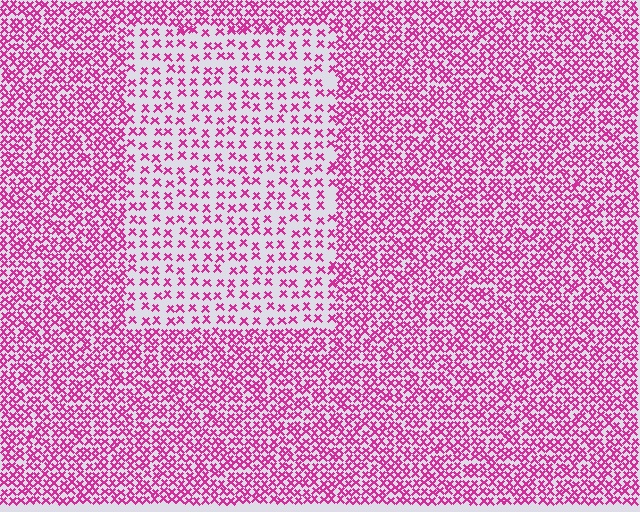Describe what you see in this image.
The image contains small magenta elements arranged at two different densities. A rectangle-shaped region is visible where the elements are less densely packed than the surrounding area.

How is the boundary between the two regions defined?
The boundary is defined by a change in element density (approximately 2.2x ratio). All elements are the same color, size, and shape.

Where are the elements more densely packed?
The elements are more densely packed outside the rectangle boundary.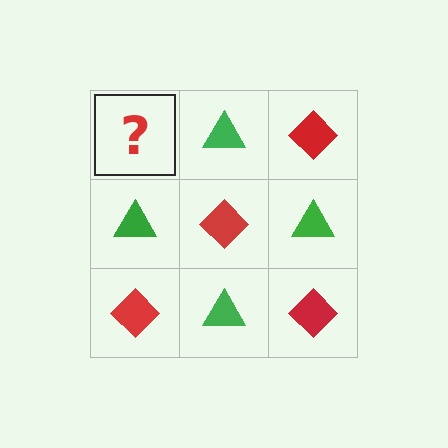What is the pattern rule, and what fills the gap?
The rule is that it alternates red diamond and green triangle in a checkerboard pattern. The gap should be filled with a red diamond.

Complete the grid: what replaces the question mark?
The question mark should be replaced with a red diamond.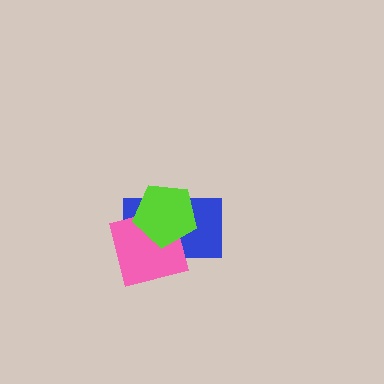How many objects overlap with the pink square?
2 objects overlap with the pink square.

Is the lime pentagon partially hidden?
No, no other shape covers it.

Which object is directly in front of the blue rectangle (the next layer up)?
The pink square is directly in front of the blue rectangle.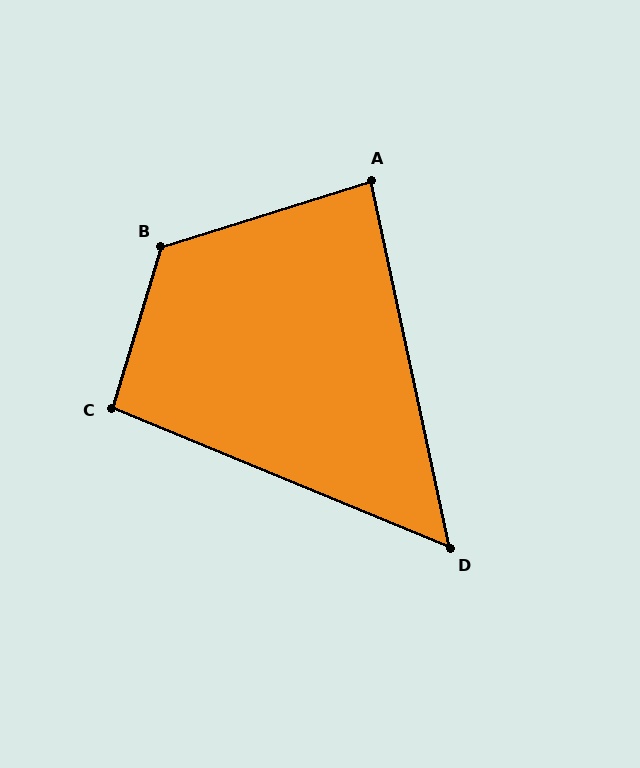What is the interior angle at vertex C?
Approximately 95 degrees (obtuse).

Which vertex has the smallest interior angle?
D, at approximately 55 degrees.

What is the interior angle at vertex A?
Approximately 85 degrees (acute).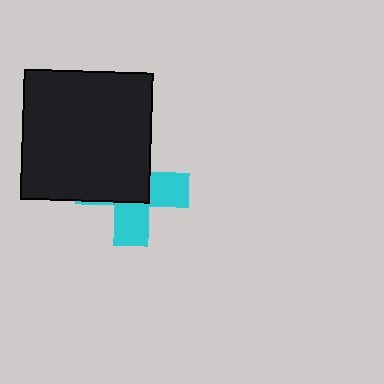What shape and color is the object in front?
The object in front is a black square.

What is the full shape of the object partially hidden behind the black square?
The partially hidden object is a cyan cross.